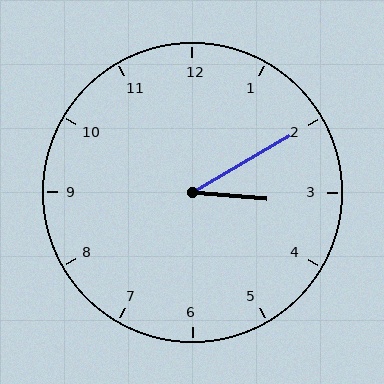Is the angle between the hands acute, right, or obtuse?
It is acute.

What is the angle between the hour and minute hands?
Approximately 35 degrees.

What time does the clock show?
3:10.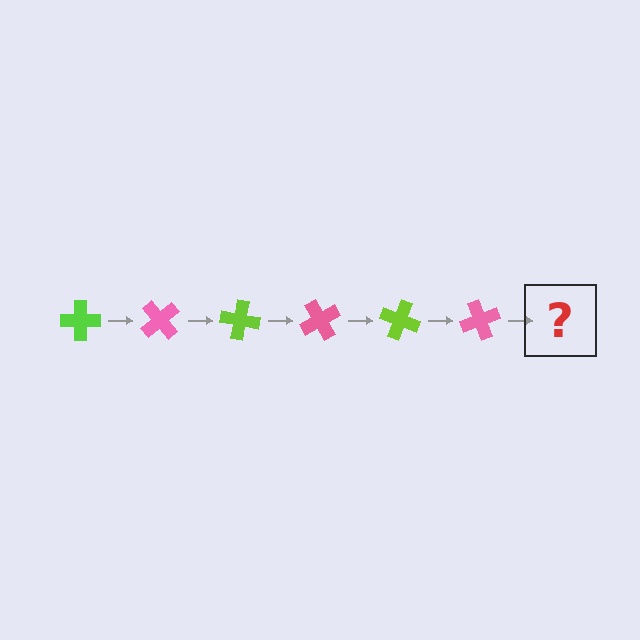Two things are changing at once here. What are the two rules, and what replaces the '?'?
The two rules are that it rotates 50 degrees each step and the color cycles through lime and pink. The '?' should be a lime cross, rotated 300 degrees from the start.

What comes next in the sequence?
The next element should be a lime cross, rotated 300 degrees from the start.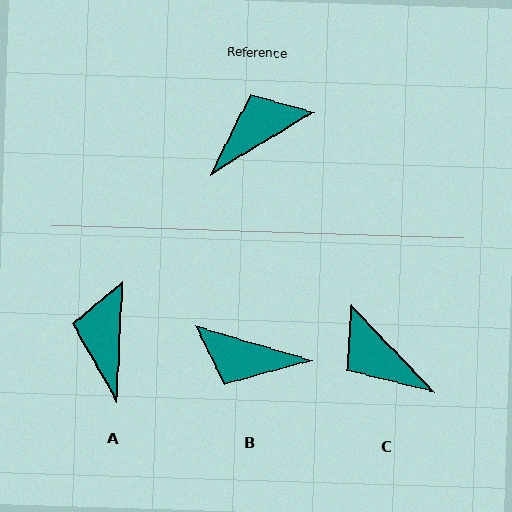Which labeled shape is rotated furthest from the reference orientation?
B, about 132 degrees away.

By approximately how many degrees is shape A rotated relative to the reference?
Approximately 56 degrees counter-clockwise.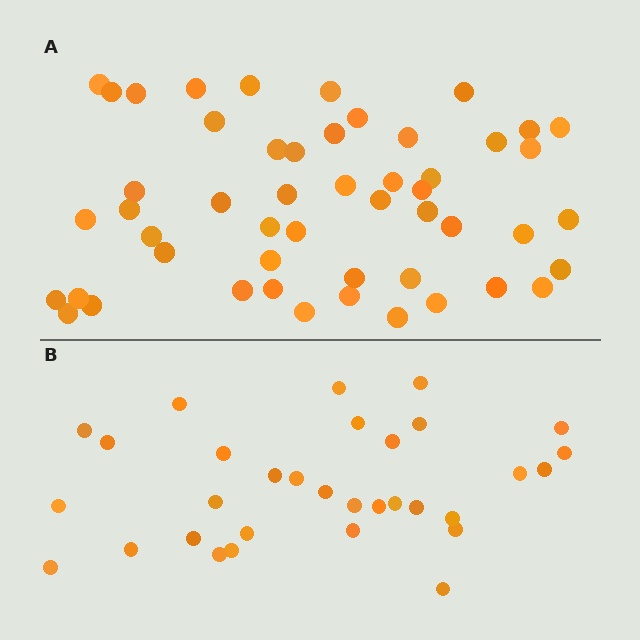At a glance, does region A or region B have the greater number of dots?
Region A (the top region) has more dots.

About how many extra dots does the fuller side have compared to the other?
Region A has approximately 20 more dots than region B.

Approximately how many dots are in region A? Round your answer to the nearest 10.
About 50 dots. (The exact count is 51, which rounds to 50.)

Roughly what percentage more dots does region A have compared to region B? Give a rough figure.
About 60% more.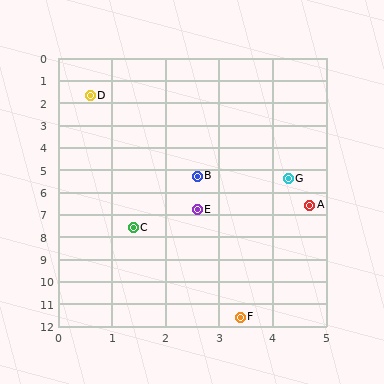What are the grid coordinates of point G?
Point G is at approximately (4.3, 5.4).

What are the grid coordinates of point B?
Point B is at approximately (2.6, 5.3).